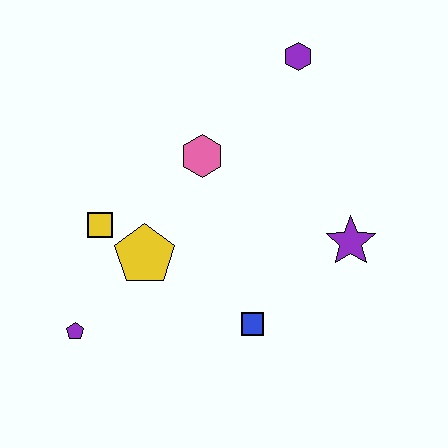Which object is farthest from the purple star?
The purple pentagon is farthest from the purple star.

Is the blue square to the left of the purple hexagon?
Yes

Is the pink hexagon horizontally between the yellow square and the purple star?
Yes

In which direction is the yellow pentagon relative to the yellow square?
The yellow pentagon is to the right of the yellow square.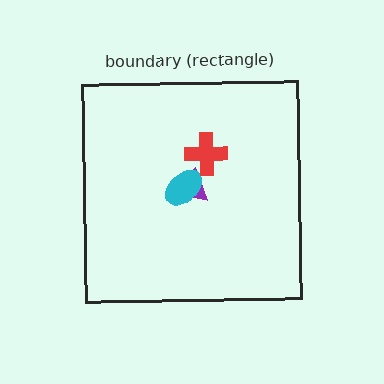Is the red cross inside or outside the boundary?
Inside.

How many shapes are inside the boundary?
3 inside, 0 outside.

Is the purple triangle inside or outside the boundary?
Inside.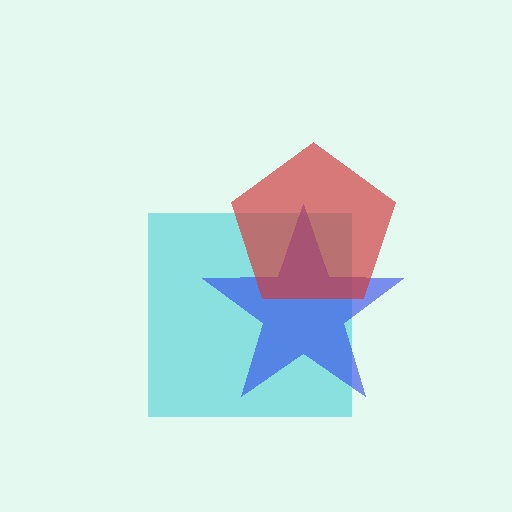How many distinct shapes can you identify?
There are 3 distinct shapes: a cyan square, a blue star, a red pentagon.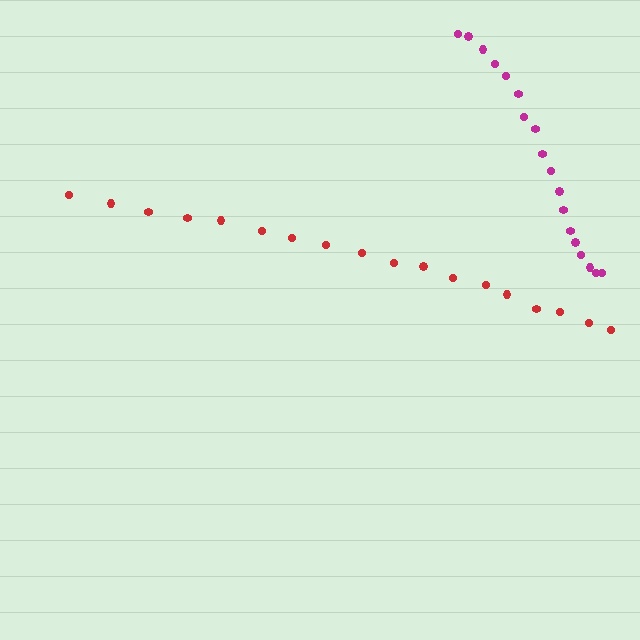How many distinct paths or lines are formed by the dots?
There are 2 distinct paths.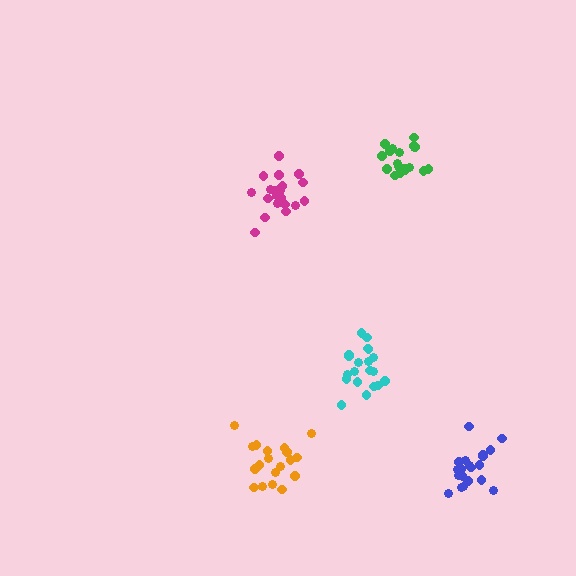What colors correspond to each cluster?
The clusters are colored: orange, cyan, magenta, green, blue.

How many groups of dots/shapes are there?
There are 5 groups.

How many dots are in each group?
Group 1: 19 dots, Group 2: 20 dots, Group 3: 21 dots, Group 4: 20 dots, Group 5: 20 dots (100 total).